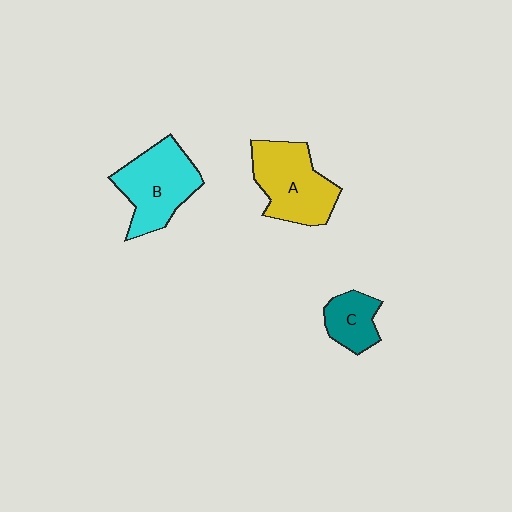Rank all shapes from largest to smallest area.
From largest to smallest: A (yellow), B (cyan), C (teal).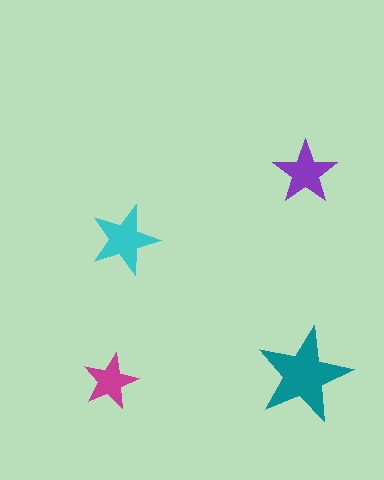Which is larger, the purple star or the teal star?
The teal one.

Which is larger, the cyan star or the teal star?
The teal one.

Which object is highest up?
The purple star is topmost.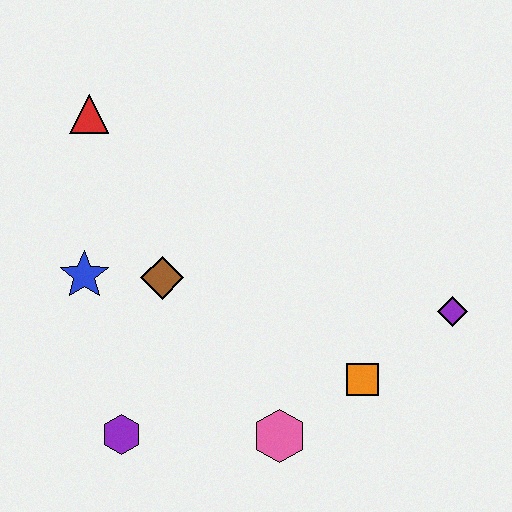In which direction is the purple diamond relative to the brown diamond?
The purple diamond is to the right of the brown diamond.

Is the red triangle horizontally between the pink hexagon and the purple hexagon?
No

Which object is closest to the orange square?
The pink hexagon is closest to the orange square.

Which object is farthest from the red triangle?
The purple diamond is farthest from the red triangle.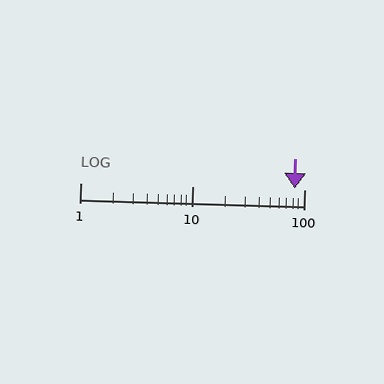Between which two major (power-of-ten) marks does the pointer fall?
The pointer is between 10 and 100.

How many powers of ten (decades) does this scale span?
The scale spans 2 decades, from 1 to 100.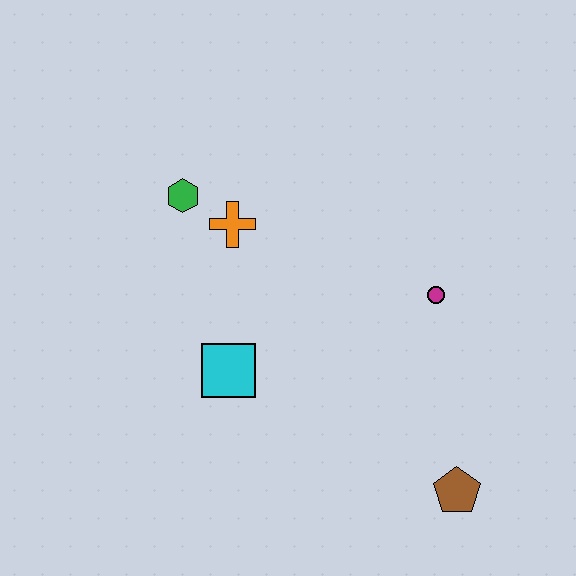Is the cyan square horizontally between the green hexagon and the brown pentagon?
Yes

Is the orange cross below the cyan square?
No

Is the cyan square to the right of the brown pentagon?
No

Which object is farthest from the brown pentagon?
The green hexagon is farthest from the brown pentagon.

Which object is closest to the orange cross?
The green hexagon is closest to the orange cross.